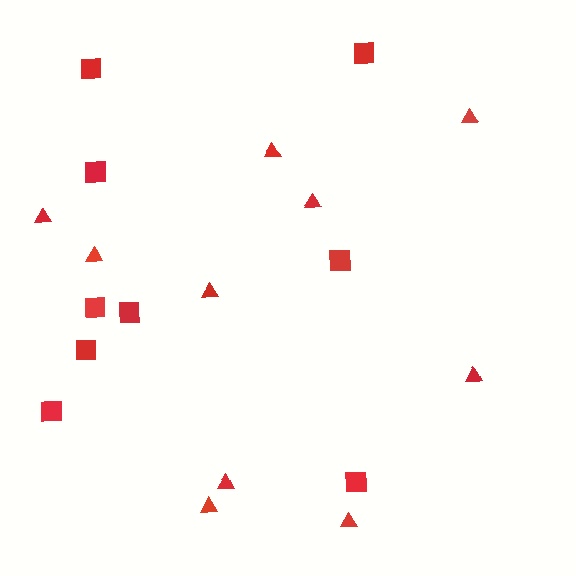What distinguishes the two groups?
There are 2 groups: one group of squares (9) and one group of triangles (10).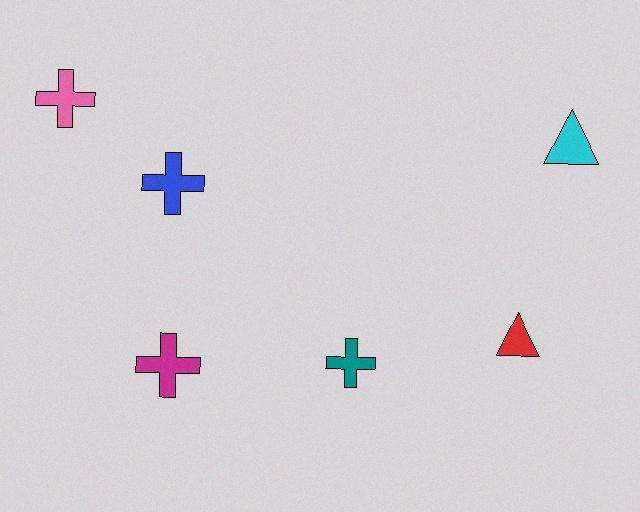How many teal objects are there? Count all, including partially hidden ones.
There is 1 teal object.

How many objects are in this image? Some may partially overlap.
There are 6 objects.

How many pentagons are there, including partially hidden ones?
There are no pentagons.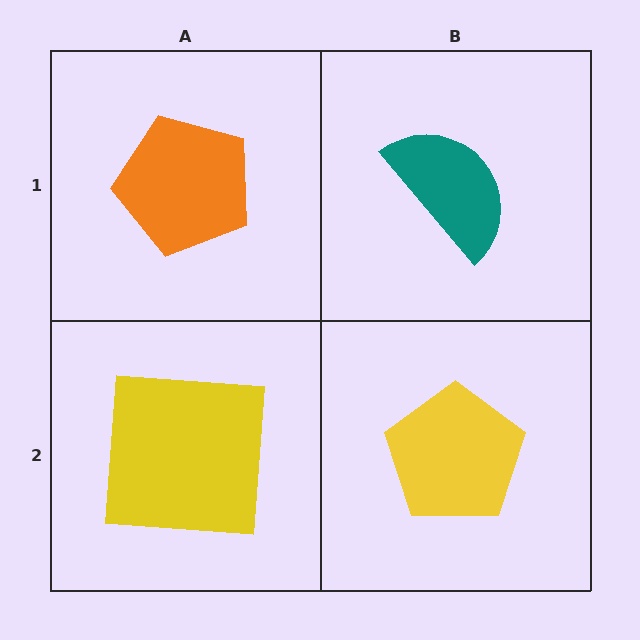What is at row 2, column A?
A yellow square.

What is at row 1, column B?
A teal semicircle.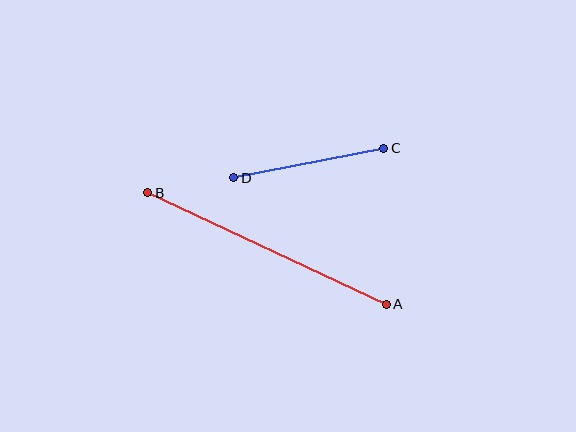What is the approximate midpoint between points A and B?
The midpoint is at approximately (267, 248) pixels.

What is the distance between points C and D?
The distance is approximately 153 pixels.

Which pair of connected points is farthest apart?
Points A and B are farthest apart.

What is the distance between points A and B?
The distance is approximately 263 pixels.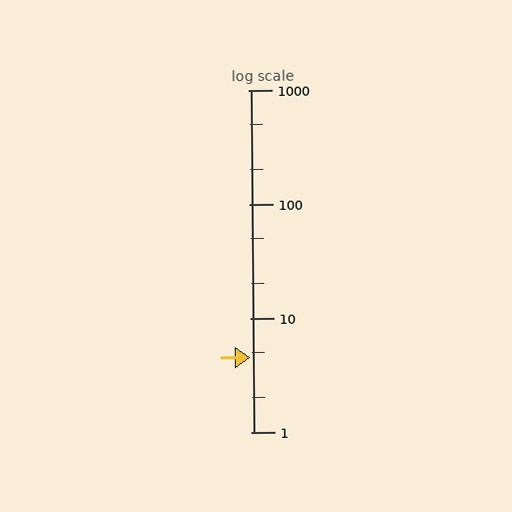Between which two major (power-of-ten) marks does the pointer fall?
The pointer is between 1 and 10.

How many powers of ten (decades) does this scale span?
The scale spans 3 decades, from 1 to 1000.